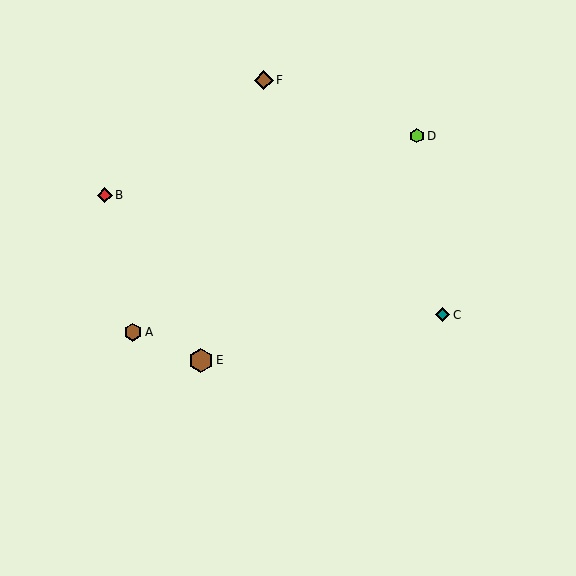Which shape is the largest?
The brown hexagon (labeled E) is the largest.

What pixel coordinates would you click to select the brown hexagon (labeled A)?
Click at (133, 332) to select the brown hexagon A.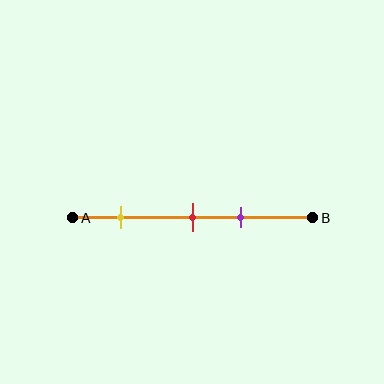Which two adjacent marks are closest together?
The red and purple marks are the closest adjacent pair.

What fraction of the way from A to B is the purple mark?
The purple mark is approximately 70% (0.7) of the way from A to B.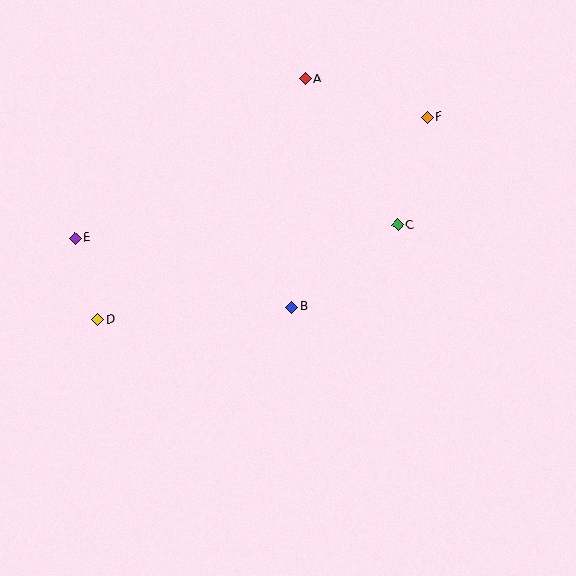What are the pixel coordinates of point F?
Point F is at (427, 117).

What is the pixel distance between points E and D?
The distance between E and D is 85 pixels.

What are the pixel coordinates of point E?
Point E is at (75, 238).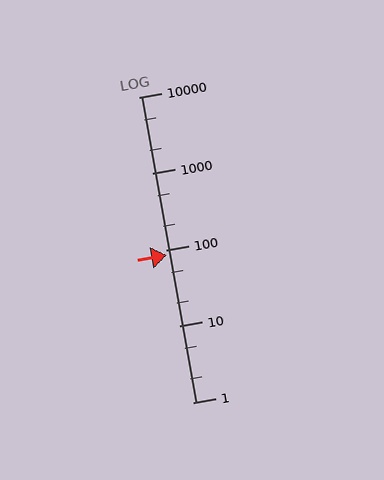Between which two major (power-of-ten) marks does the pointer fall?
The pointer is between 10 and 100.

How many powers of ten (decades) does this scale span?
The scale spans 4 decades, from 1 to 10000.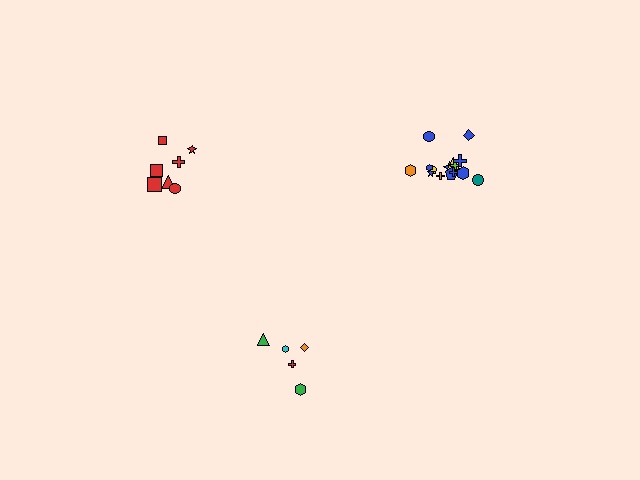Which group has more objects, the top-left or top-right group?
The top-right group.